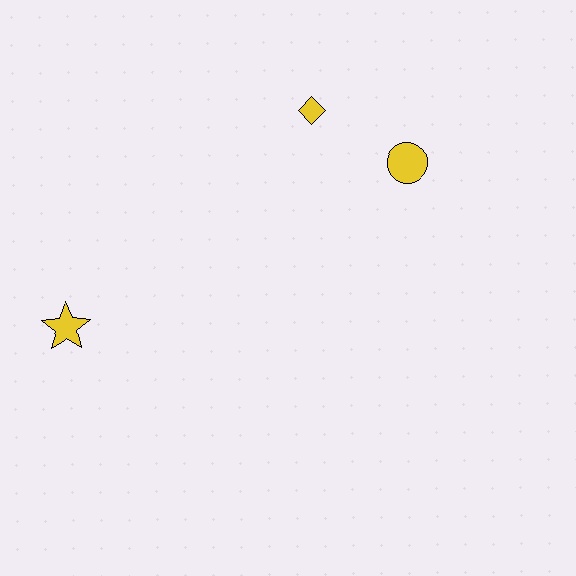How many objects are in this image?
There are 3 objects.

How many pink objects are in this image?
There are no pink objects.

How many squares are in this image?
There are no squares.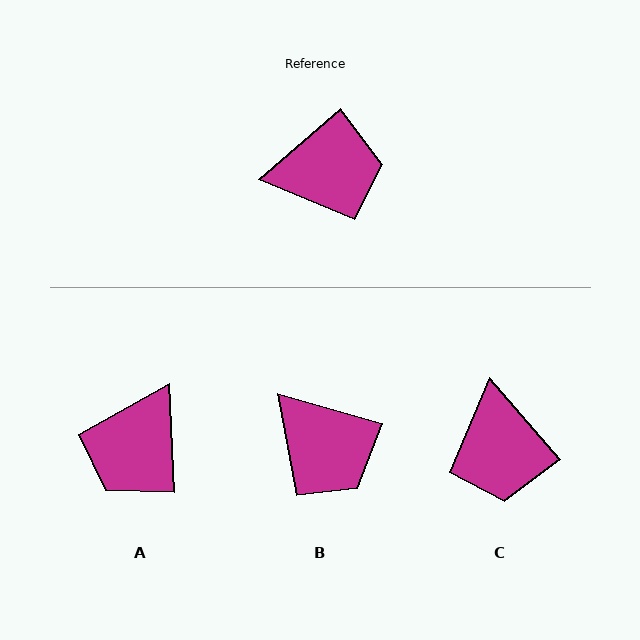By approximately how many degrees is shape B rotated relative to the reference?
Approximately 57 degrees clockwise.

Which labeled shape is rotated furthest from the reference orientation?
A, about 128 degrees away.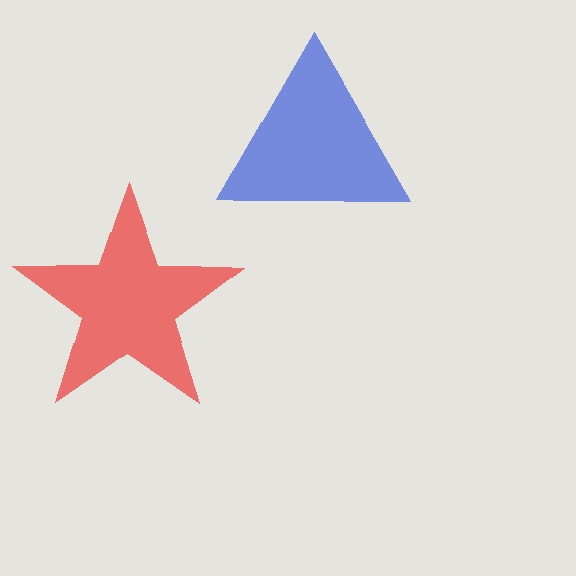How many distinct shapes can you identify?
There are 2 distinct shapes: a red star, a blue triangle.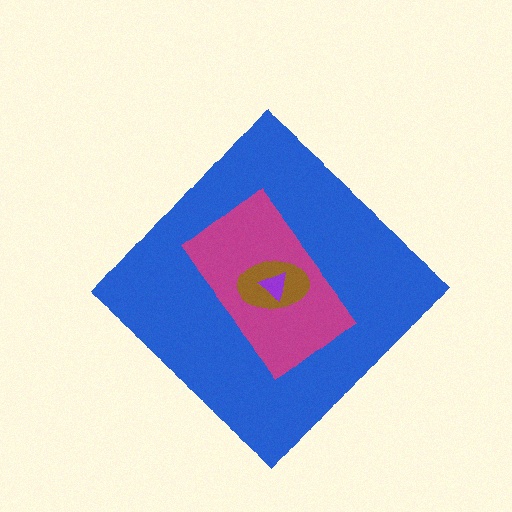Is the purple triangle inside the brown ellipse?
Yes.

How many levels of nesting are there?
4.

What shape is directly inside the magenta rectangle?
The brown ellipse.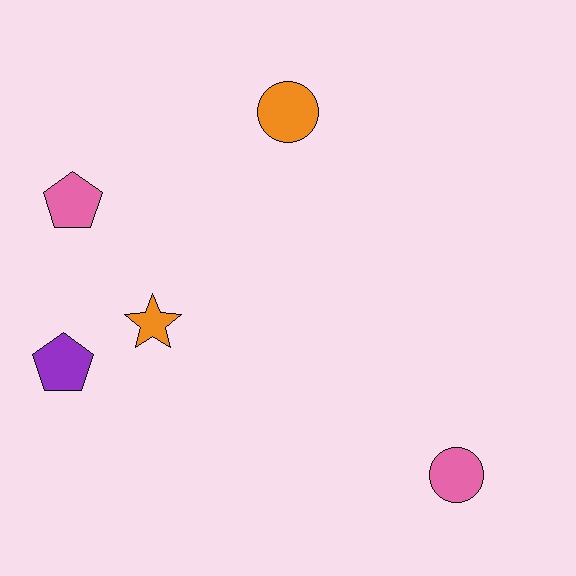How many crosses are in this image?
There are no crosses.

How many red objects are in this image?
There are no red objects.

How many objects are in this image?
There are 5 objects.